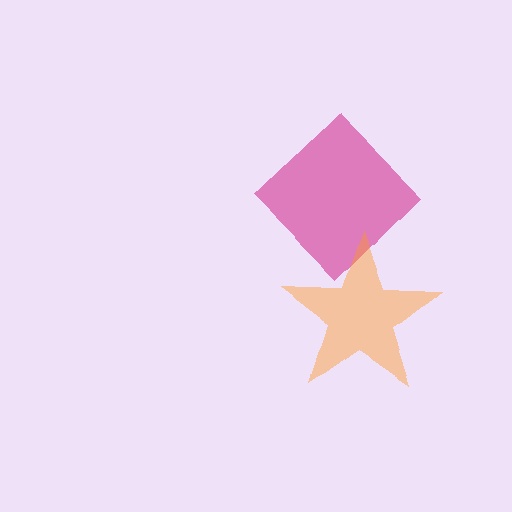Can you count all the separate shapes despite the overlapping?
Yes, there are 2 separate shapes.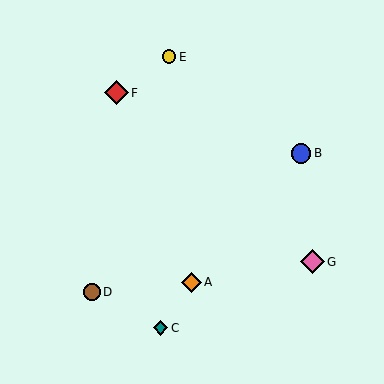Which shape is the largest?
The red diamond (labeled F) is the largest.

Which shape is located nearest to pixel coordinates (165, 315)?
The teal diamond (labeled C) at (160, 328) is nearest to that location.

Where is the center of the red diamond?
The center of the red diamond is at (116, 93).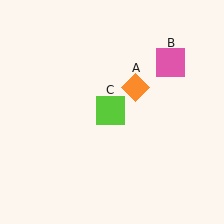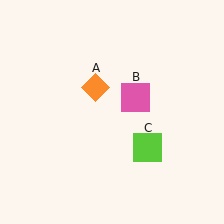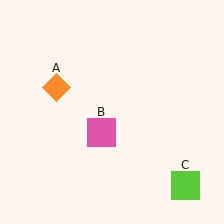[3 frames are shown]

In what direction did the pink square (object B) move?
The pink square (object B) moved down and to the left.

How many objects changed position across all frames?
3 objects changed position: orange diamond (object A), pink square (object B), lime square (object C).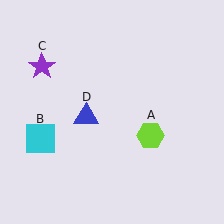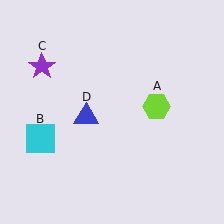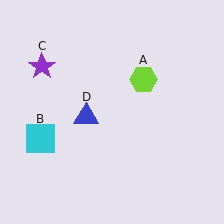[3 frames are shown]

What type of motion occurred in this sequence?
The lime hexagon (object A) rotated counterclockwise around the center of the scene.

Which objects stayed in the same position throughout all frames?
Cyan square (object B) and purple star (object C) and blue triangle (object D) remained stationary.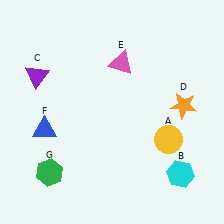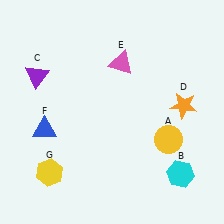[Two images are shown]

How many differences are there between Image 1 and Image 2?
There is 1 difference between the two images.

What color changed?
The hexagon (G) changed from green in Image 1 to yellow in Image 2.